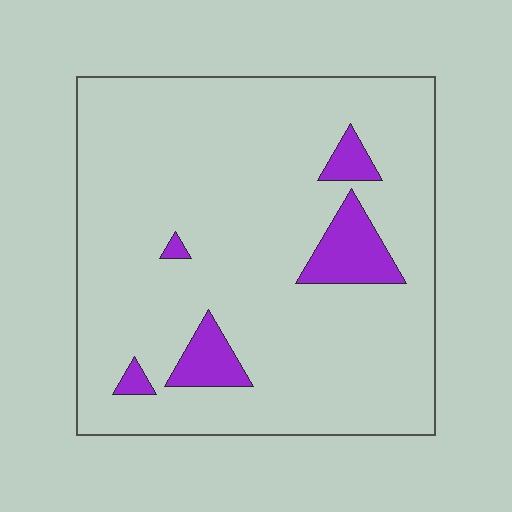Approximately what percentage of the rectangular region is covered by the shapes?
Approximately 10%.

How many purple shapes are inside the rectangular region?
5.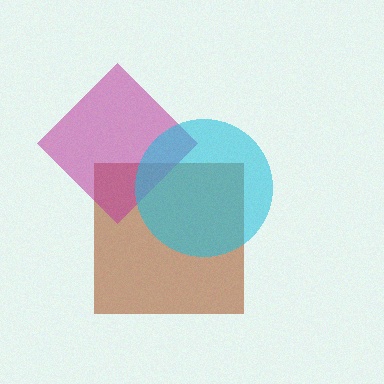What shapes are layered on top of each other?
The layered shapes are: a brown square, a magenta diamond, a cyan circle.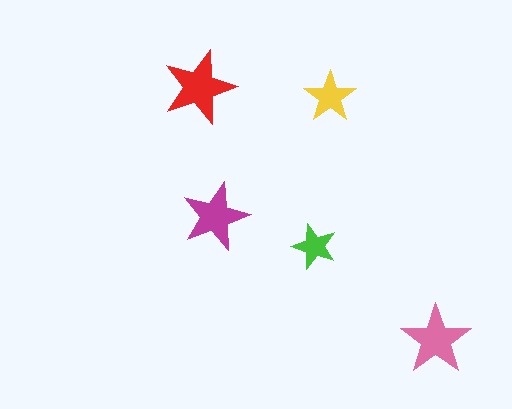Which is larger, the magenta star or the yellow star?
The magenta one.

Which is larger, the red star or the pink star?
The red one.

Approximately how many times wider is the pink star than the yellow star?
About 1.5 times wider.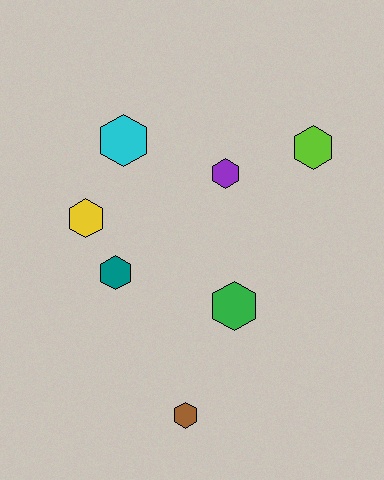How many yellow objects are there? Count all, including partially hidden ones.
There is 1 yellow object.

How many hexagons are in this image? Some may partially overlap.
There are 7 hexagons.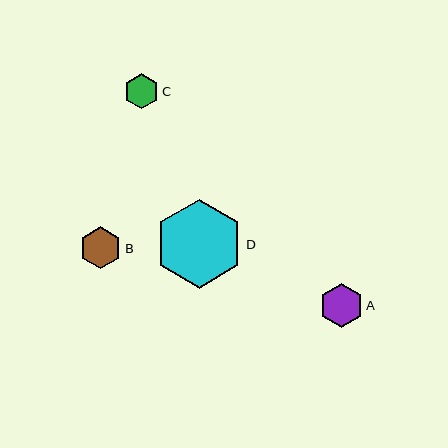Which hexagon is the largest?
Hexagon D is the largest with a size of approximately 88 pixels.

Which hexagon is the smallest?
Hexagon C is the smallest with a size of approximately 35 pixels.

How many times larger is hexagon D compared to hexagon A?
Hexagon D is approximately 2.0 times the size of hexagon A.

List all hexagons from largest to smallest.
From largest to smallest: D, A, B, C.